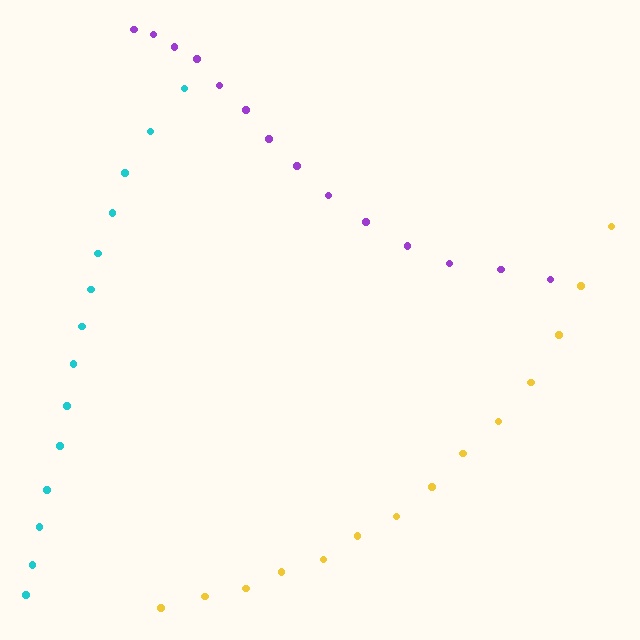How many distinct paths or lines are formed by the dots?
There are 3 distinct paths.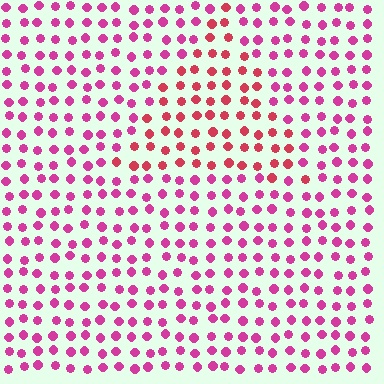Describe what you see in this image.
The image is filled with small magenta elements in a uniform arrangement. A triangle-shaped region is visible where the elements are tinted to a slightly different hue, forming a subtle color boundary.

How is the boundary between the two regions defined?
The boundary is defined purely by a slight shift in hue (about 30 degrees). Spacing, size, and orientation are identical on both sides.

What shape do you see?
I see a triangle.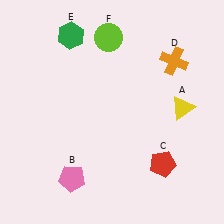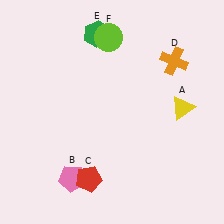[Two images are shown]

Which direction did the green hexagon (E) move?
The green hexagon (E) moved right.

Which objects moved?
The objects that moved are: the red pentagon (C), the green hexagon (E).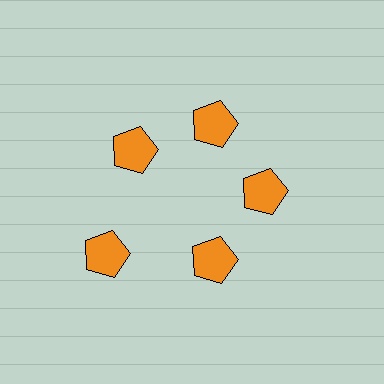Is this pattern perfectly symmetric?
No. The 5 orange pentagons are arranged in a ring, but one element near the 8 o'clock position is pushed outward from the center, breaking the 5-fold rotational symmetry.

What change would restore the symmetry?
The symmetry would be restored by moving it inward, back onto the ring so that all 5 pentagons sit at equal angles and equal distance from the center.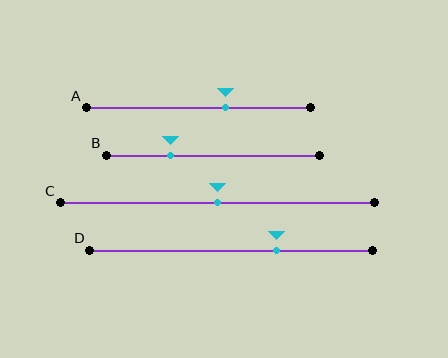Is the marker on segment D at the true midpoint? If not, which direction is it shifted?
No, the marker on segment D is shifted to the right by about 16% of the segment length.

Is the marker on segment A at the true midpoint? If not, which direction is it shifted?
No, the marker on segment A is shifted to the right by about 12% of the segment length.